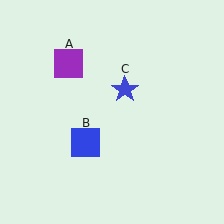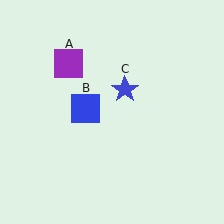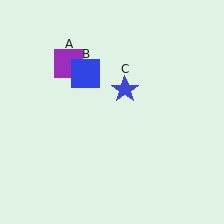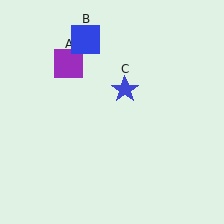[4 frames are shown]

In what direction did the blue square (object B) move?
The blue square (object B) moved up.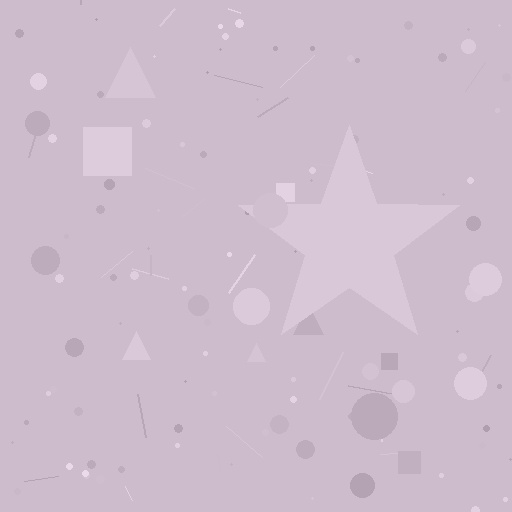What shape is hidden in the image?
A star is hidden in the image.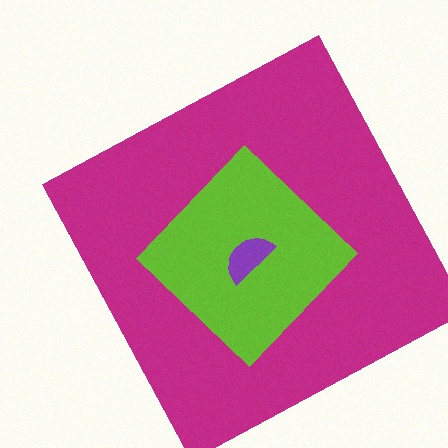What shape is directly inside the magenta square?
The lime diamond.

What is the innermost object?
The purple semicircle.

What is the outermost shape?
The magenta square.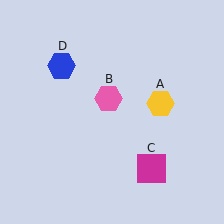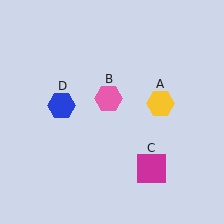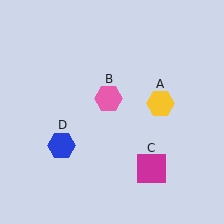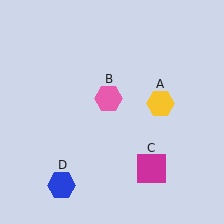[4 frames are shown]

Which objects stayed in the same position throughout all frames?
Yellow hexagon (object A) and pink hexagon (object B) and magenta square (object C) remained stationary.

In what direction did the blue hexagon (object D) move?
The blue hexagon (object D) moved down.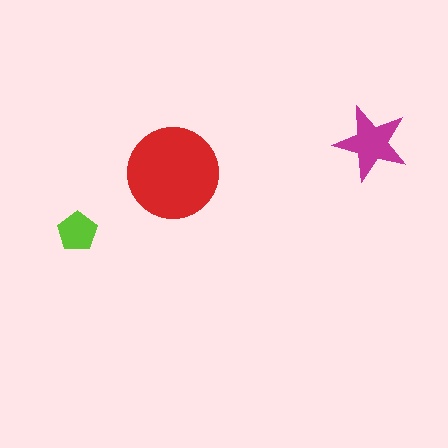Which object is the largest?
The red circle.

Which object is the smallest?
The lime pentagon.